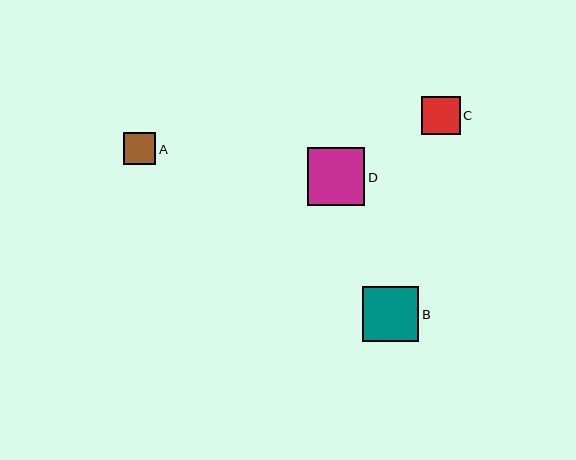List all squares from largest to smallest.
From largest to smallest: D, B, C, A.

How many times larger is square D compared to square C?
Square D is approximately 1.5 times the size of square C.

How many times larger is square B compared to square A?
Square B is approximately 1.7 times the size of square A.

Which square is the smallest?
Square A is the smallest with a size of approximately 32 pixels.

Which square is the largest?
Square D is the largest with a size of approximately 57 pixels.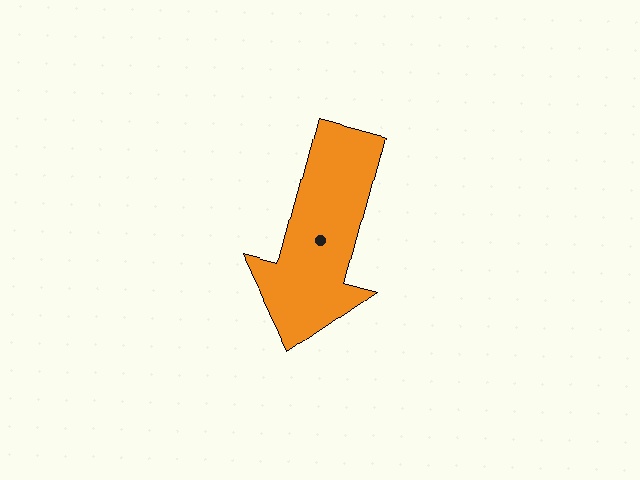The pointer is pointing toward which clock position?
Roughly 7 o'clock.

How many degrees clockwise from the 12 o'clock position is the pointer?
Approximately 195 degrees.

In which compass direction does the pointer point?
South.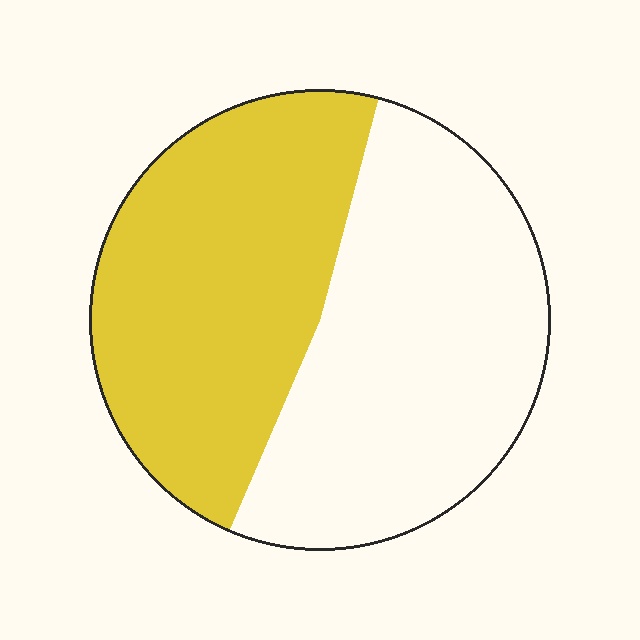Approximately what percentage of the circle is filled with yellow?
Approximately 50%.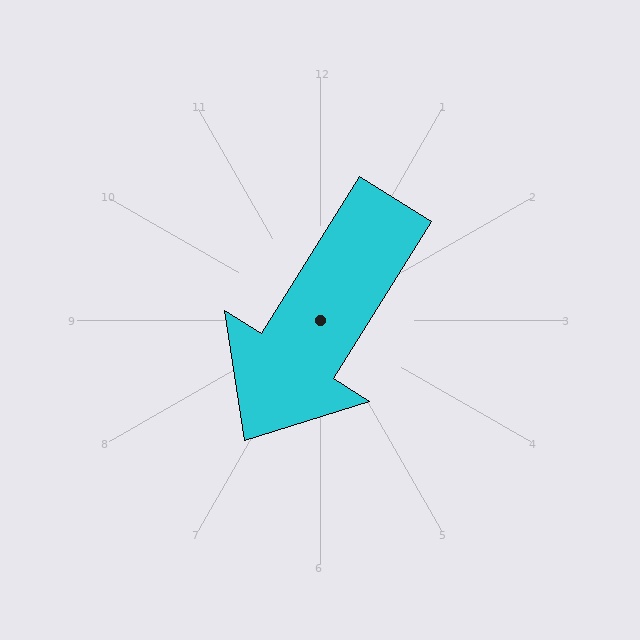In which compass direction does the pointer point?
Southwest.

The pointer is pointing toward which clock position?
Roughly 7 o'clock.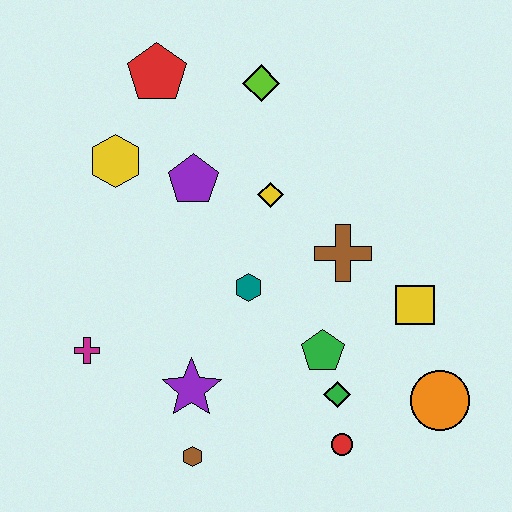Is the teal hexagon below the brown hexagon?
No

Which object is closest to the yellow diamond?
The purple pentagon is closest to the yellow diamond.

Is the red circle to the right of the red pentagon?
Yes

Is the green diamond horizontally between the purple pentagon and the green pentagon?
No